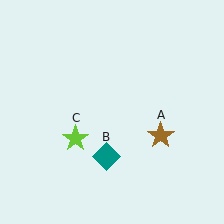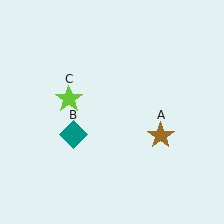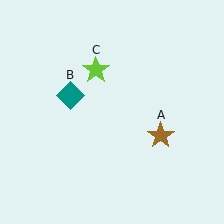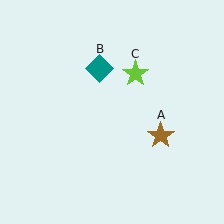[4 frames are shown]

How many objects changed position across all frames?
2 objects changed position: teal diamond (object B), lime star (object C).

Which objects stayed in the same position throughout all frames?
Brown star (object A) remained stationary.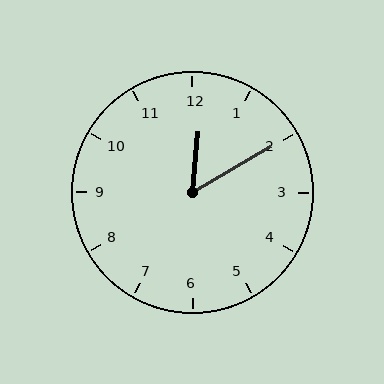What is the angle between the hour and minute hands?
Approximately 55 degrees.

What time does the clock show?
12:10.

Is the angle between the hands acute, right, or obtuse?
It is acute.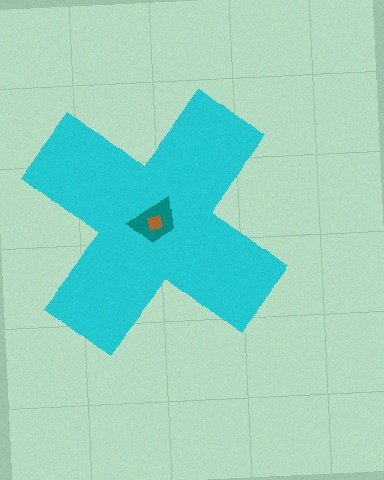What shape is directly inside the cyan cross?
The teal trapezoid.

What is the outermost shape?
The cyan cross.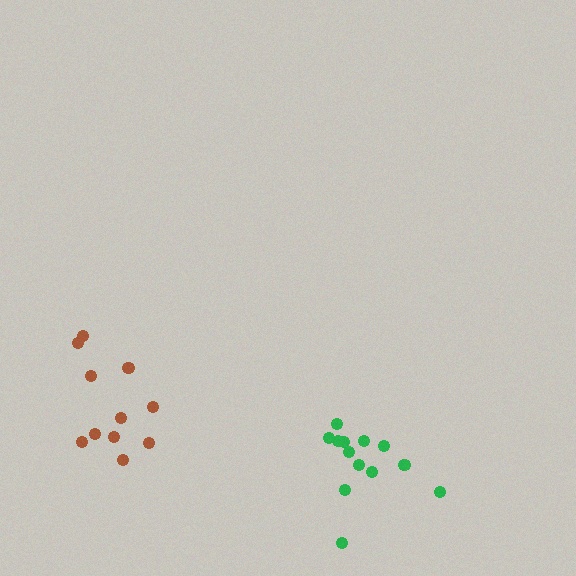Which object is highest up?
The brown cluster is topmost.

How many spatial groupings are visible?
There are 2 spatial groupings.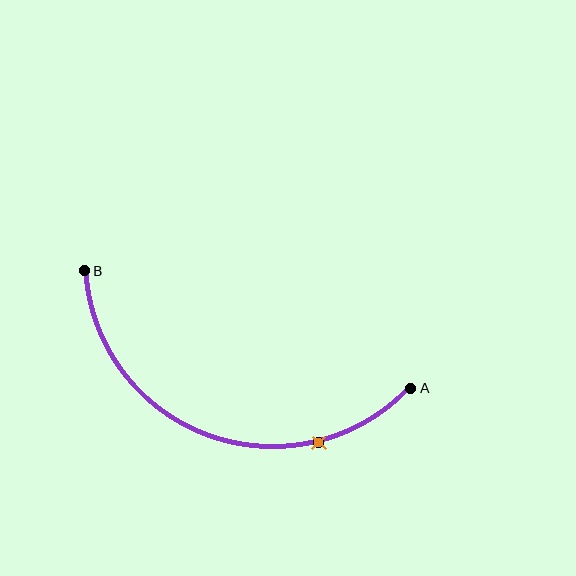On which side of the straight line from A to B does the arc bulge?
The arc bulges below the straight line connecting A and B.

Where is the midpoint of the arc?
The arc midpoint is the point on the curve farthest from the straight line joining A and B. It sits below that line.